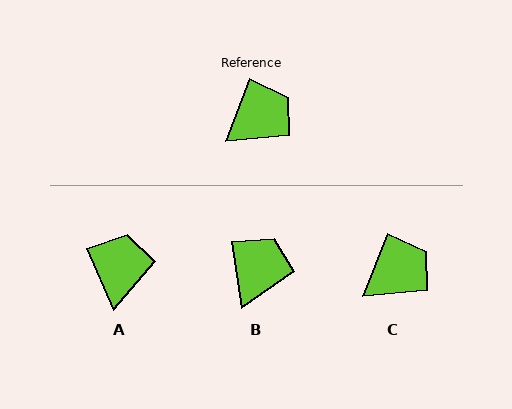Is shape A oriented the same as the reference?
No, it is off by about 45 degrees.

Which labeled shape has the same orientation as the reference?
C.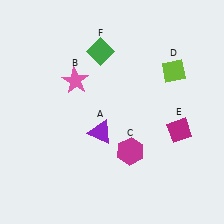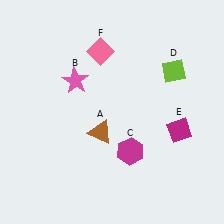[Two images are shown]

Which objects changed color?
A changed from purple to brown. F changed from green to pink.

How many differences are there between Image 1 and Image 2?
There are 2 differences between the two images.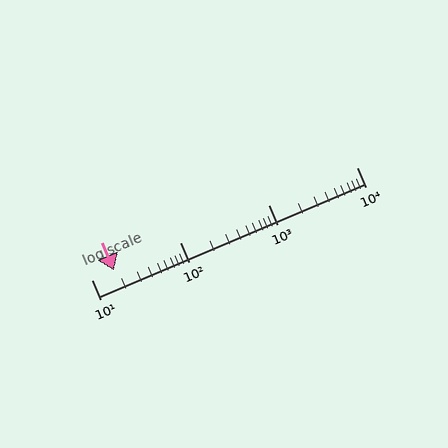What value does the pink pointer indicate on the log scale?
The pointer indicates approximately 18.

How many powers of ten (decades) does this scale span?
The scale spans 3 decades, from 10 to 10000.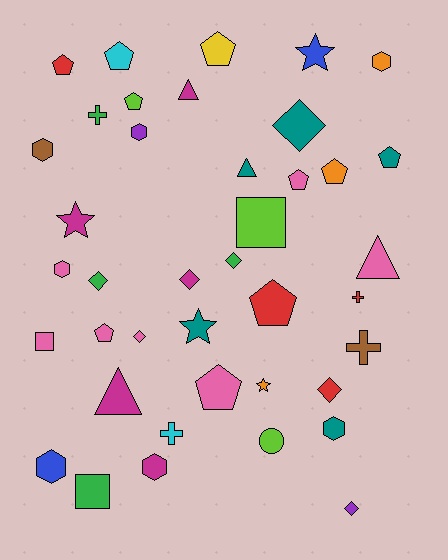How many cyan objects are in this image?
There are 2 cyan objects.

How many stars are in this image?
There are 4 stars.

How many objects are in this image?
There are 40 objects.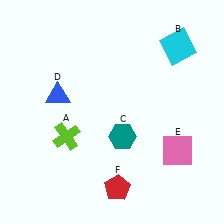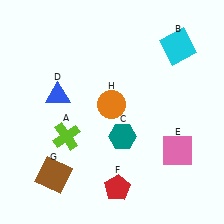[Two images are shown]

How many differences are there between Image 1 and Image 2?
There are 2 differences between the two images.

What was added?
A brown square (G), an orange circle (H) were added in Image 2.